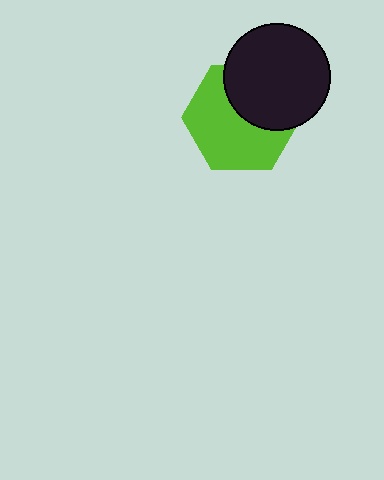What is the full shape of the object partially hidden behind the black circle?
The partially hidden object is a lime hexagon.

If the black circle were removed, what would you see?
You would see the complete lime hexagon.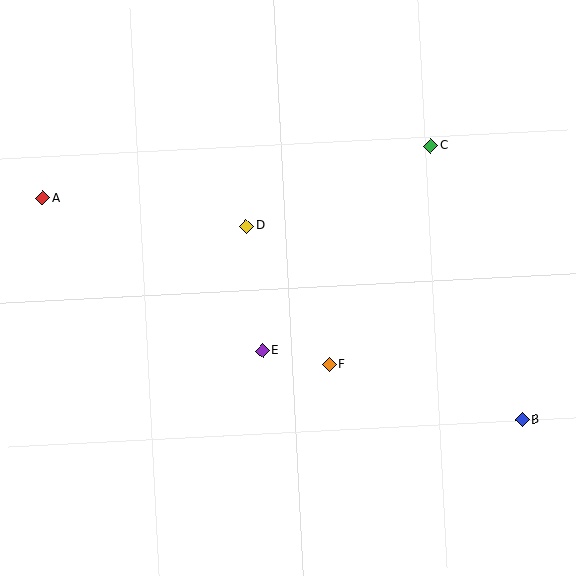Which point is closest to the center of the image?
Point E at (262, 350) is closest to the center.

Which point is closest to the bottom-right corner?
Point B is closest to the bottom-right corner.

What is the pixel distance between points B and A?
The distance between B and A is 528 pixels.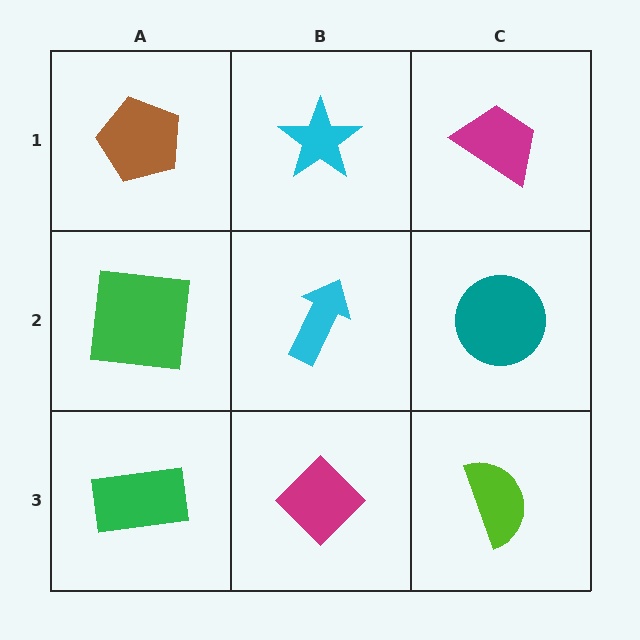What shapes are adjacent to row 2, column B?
A cyan star (row 1, column B), a magenta diamond (row 3, column B), a green square (row 2, column A), a teal circle (row 2, column C).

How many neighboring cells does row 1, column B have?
3.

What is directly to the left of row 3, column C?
A magenta diamond.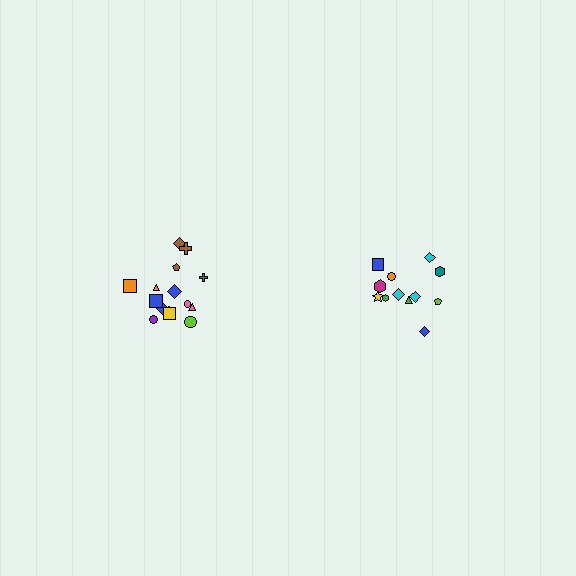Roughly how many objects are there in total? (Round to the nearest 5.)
Roughly 25 objects in total.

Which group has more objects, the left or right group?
The left group.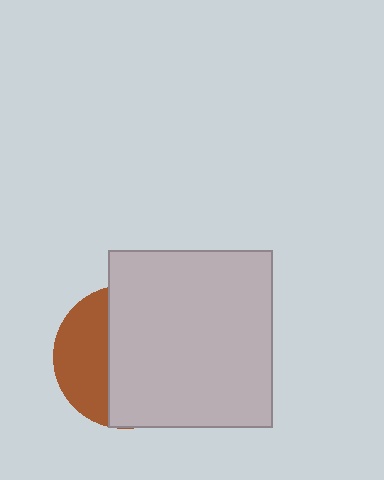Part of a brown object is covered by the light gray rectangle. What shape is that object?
It is a circle.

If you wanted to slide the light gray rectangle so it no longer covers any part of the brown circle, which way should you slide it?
Slide it right — that is the most direct way to separate the two shapes.